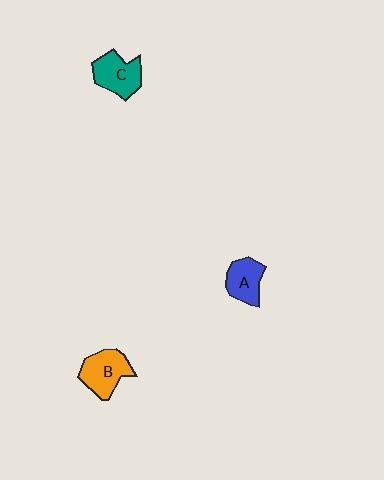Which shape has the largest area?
Shape B (orange).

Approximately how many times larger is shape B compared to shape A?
Approximately 1.3 times.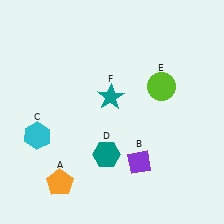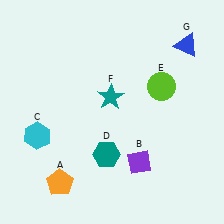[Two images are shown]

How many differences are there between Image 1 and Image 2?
There is 1 difference between the two images.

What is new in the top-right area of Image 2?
A blue triangle (G) was added in the top-right area of Image 2.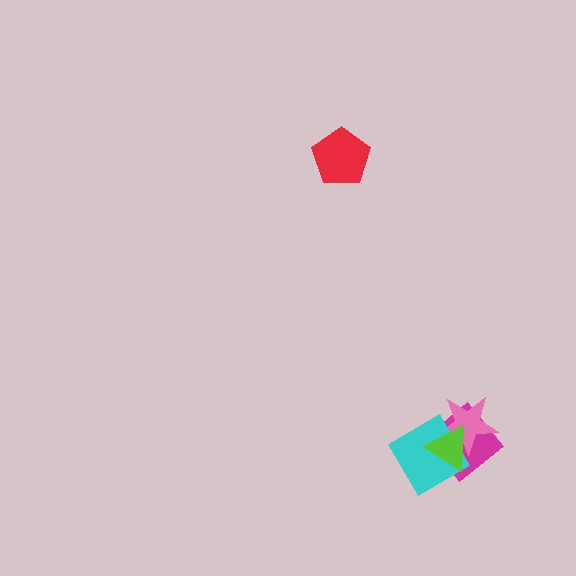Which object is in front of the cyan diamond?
The lime triangle is in front of the cyan diamond.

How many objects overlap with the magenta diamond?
3 objects overlap with the magenta diamond.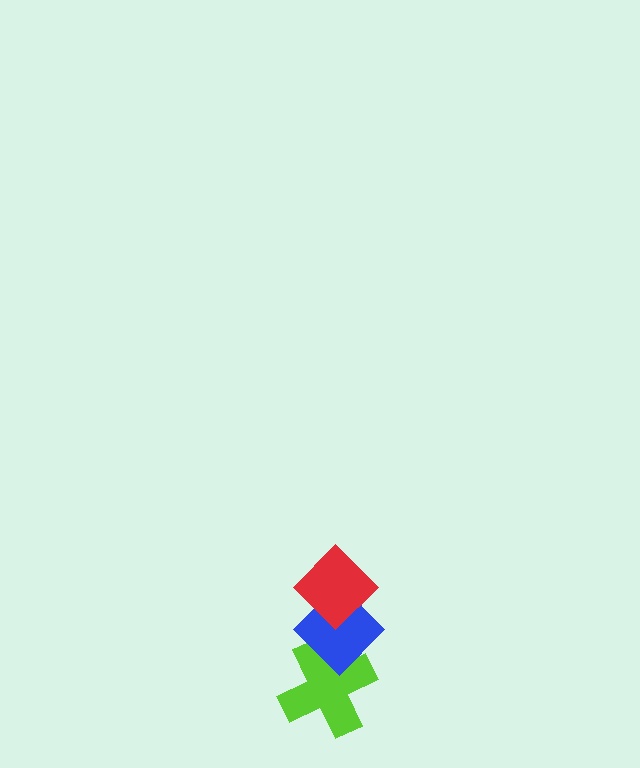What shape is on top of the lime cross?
The blue diamond is on top of the lime cross.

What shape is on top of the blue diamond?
The red diamond is on top of the blue diamond.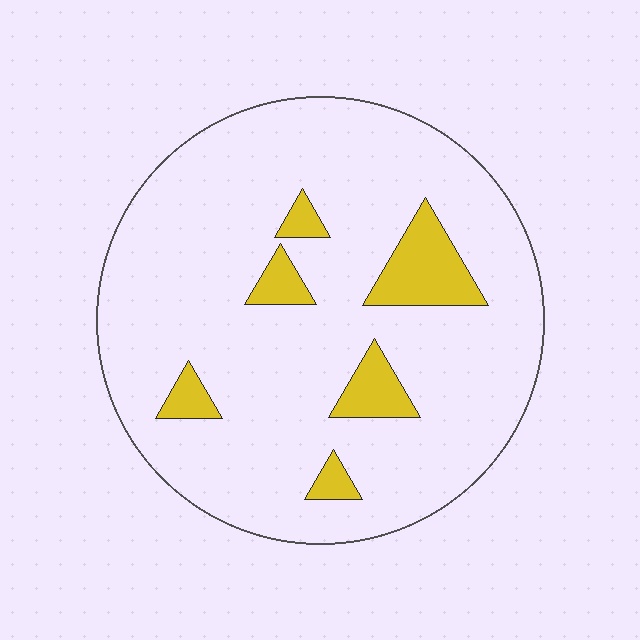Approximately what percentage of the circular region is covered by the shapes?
Approximately 10%.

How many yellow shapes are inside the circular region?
6.